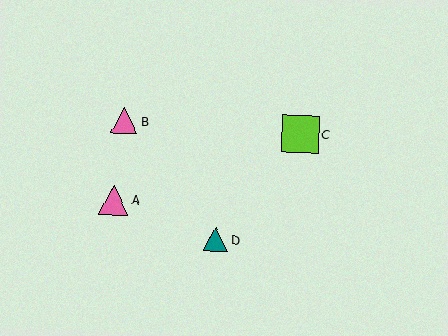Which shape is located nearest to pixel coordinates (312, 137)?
The lime square (labeled C) at (300, 134) is nearest to that location.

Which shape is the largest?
The lime square (labeled C) is the largest.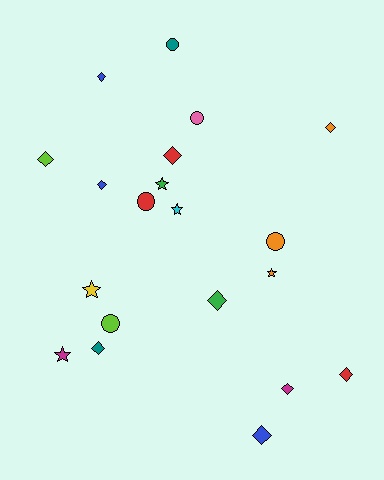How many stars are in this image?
There are 5 stars.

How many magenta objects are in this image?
There are 2 magenta objects.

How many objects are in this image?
There are 20 objects.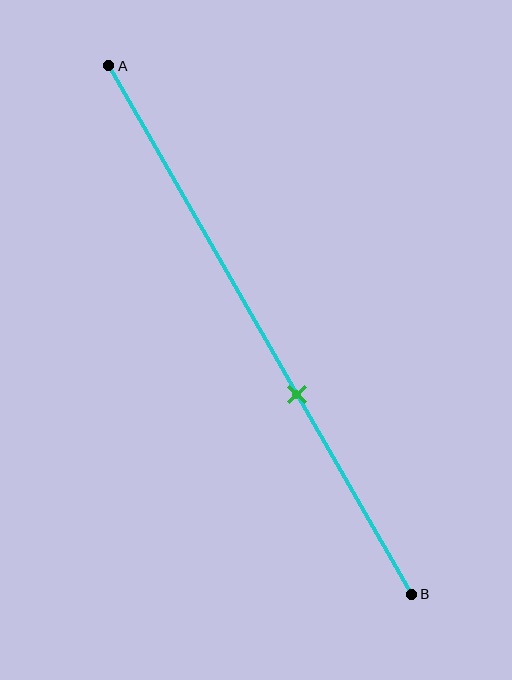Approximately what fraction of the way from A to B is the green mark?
The green mark is approximately 60% of the way from A to B.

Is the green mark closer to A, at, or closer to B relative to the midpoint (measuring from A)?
The green mark is closer to point B than the midpoint of segment AB.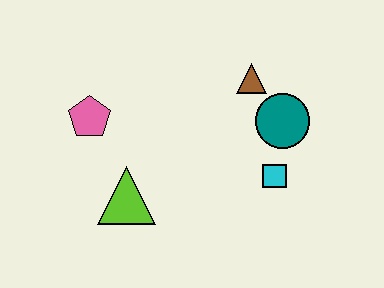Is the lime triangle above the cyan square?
No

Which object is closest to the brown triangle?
The teal circle is closest to the brown triangle.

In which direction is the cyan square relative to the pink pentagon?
The cyan square is to the right of the pink pentagon.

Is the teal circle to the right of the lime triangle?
Yes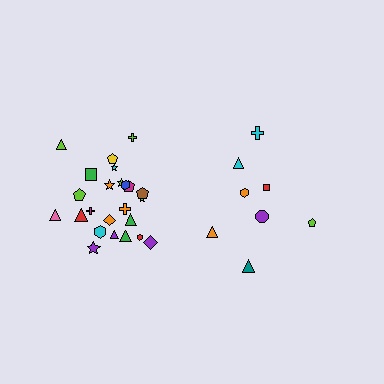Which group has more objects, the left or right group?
The left group.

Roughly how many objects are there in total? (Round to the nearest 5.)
Roughly 35 objects in total.